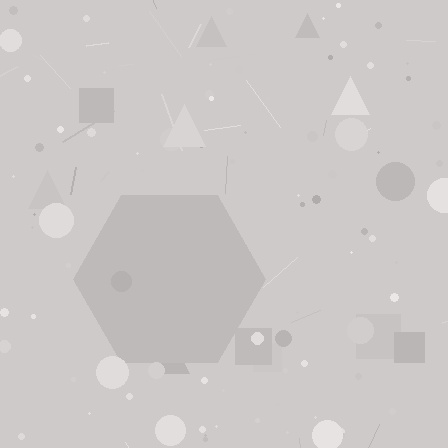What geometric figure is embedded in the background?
A hexagon is embedded in the background.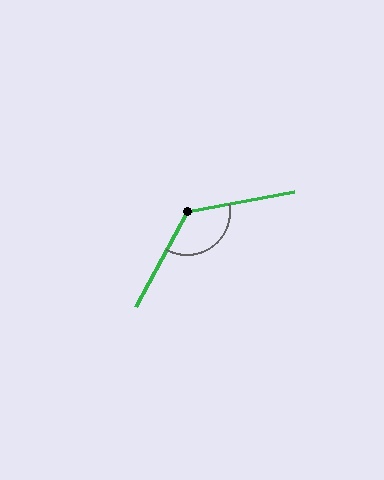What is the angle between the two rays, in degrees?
Approximately 129 degrees.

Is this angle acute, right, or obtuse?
It is obtuse.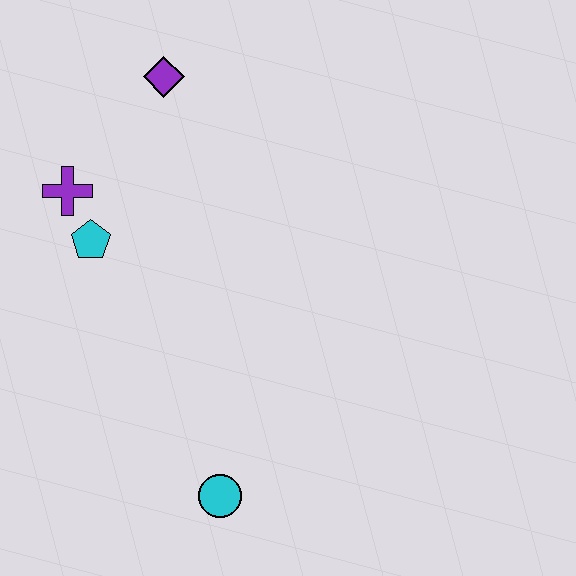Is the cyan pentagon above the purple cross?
No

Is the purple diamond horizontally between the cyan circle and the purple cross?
Yes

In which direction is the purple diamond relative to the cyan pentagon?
The purple diamond is above the cyan pentagon.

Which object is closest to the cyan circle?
The cyan pentagon is closest to the cyan circle.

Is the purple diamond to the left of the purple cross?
No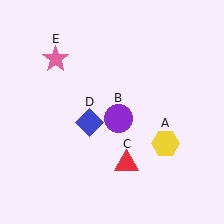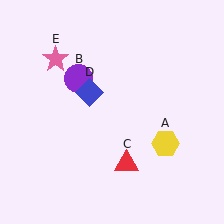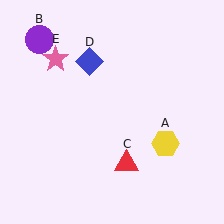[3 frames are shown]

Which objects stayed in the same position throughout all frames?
Yellow hexagon (object A) and red triangle (object C) and pink star (object E) remained stationary.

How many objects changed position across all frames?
2 objects changed position: purple circle (object B), blue diamond (object D).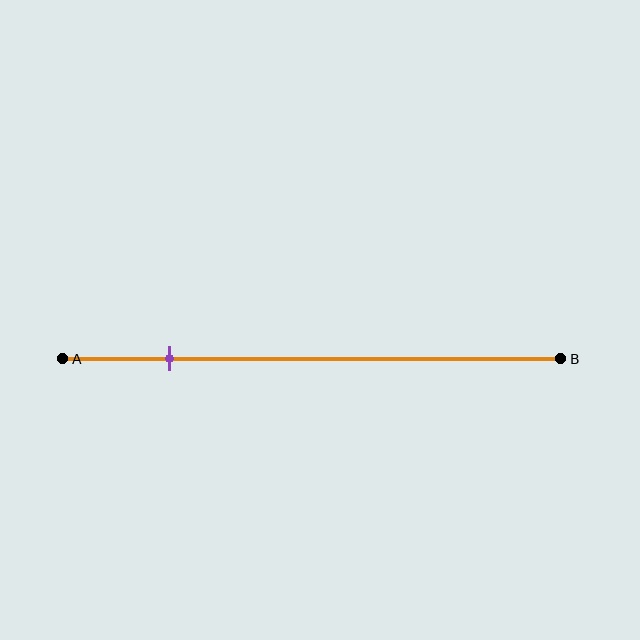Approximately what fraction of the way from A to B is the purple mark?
The purple mark is approximately 20% of the way from A to B.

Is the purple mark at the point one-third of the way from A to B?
No, the mark is at about 20% from A, not at the 33% one-third point.